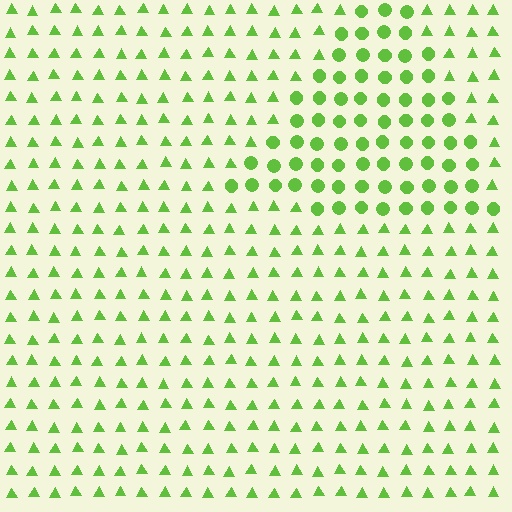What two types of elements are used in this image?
The image uses circles inside the triangle region and triangles outside it.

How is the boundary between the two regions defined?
The boundary is defined by a change in element shape: circles inside vs. triangles outside. All elements share the same color and spacing.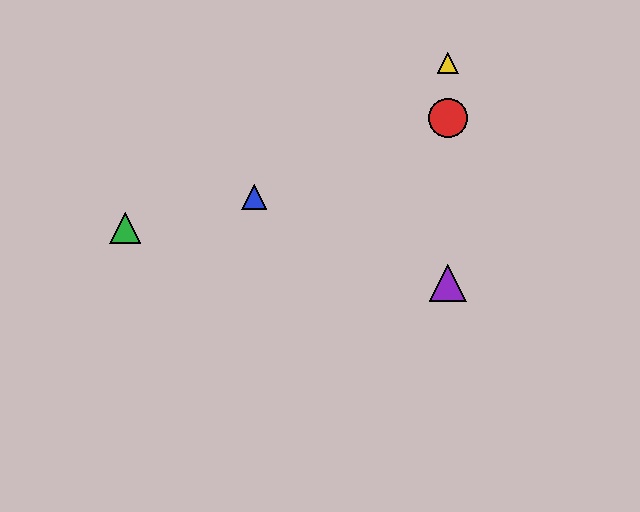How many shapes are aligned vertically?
3 shapes (the red circle, the yellow triangle, the purple triangle) are aligned vertically.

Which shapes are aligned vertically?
The red circle, the yellow triangle, the purple triangle are aligned vertically.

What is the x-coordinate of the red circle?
The red circle is at x≈448.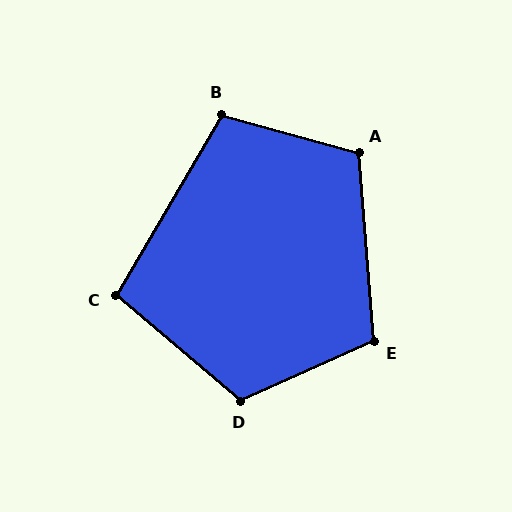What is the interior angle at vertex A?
Approximately 110 degrees (obtuse).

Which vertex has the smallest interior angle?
C, at approximately 100 degrees.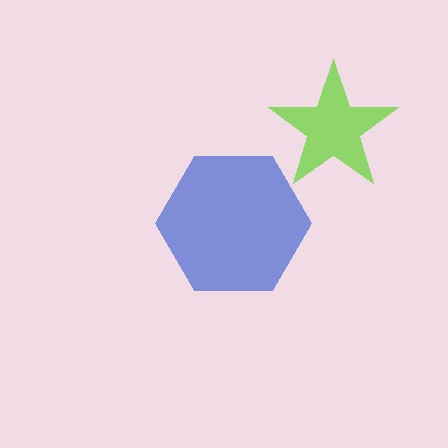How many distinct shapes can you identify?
There are 2 distinct shapes: a lime star, a blue hexagon.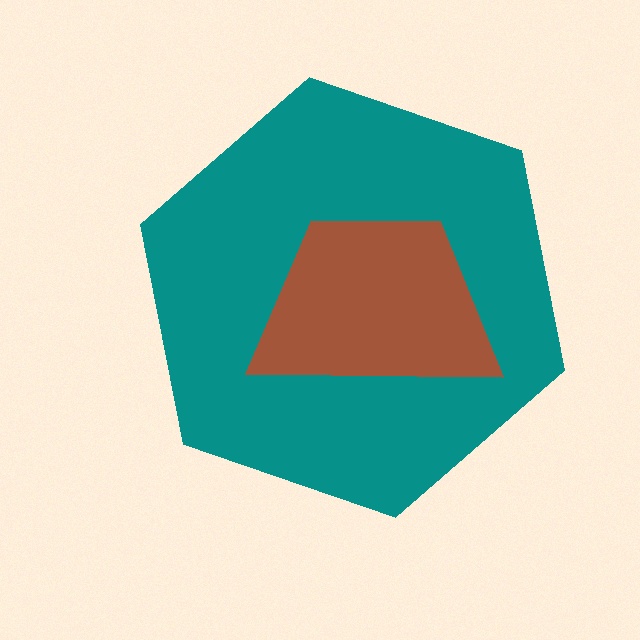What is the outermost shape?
The teal hexagon.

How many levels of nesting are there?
2.